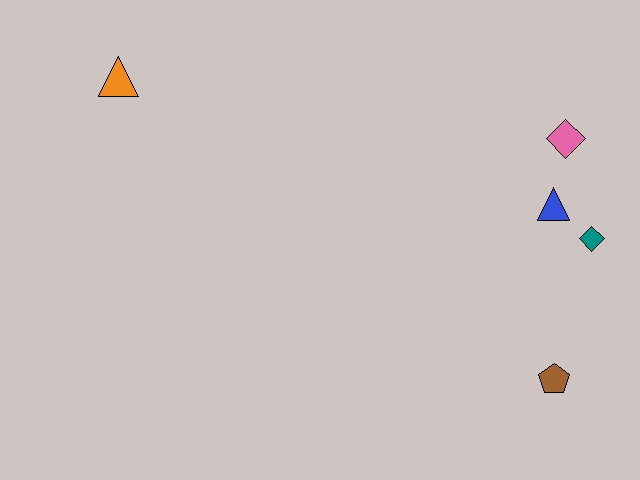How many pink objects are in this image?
There is 1 pink object.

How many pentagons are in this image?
There is 1 pentagon.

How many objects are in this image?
There are 5 objects.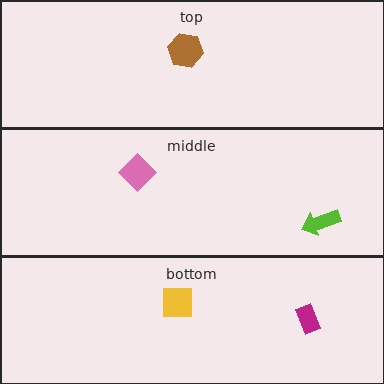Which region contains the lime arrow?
The middle region.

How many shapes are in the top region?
1.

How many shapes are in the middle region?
2.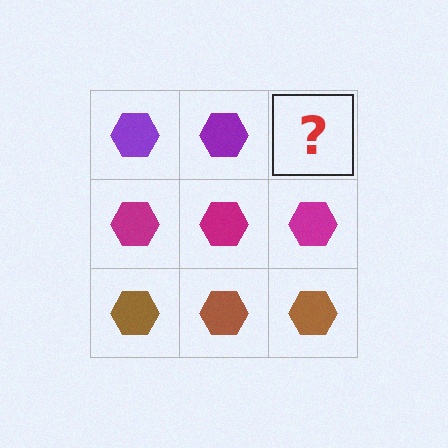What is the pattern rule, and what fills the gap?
The rule is that each row has a consistent color. The gap should be filled with a purple hexagon.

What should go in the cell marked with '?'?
The missing cell should contain a purple hexagon.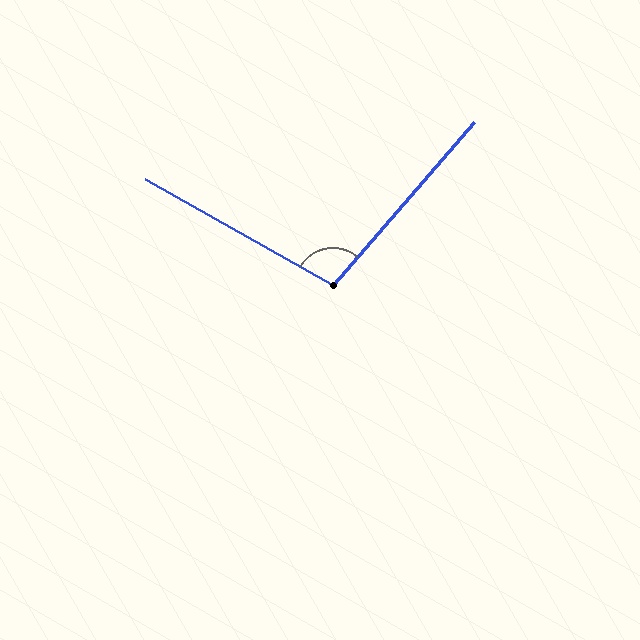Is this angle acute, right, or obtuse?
It is obtuse.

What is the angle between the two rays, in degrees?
Approximately 101 degrees.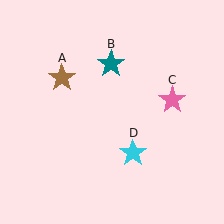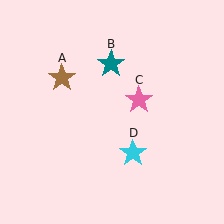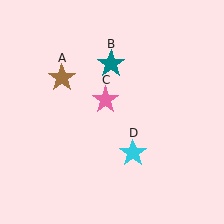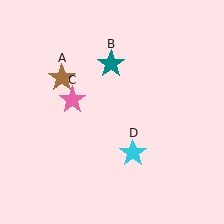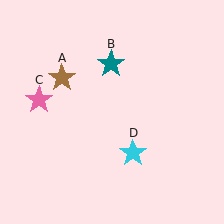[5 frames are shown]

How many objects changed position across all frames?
1 object changed position: pink star (object C).